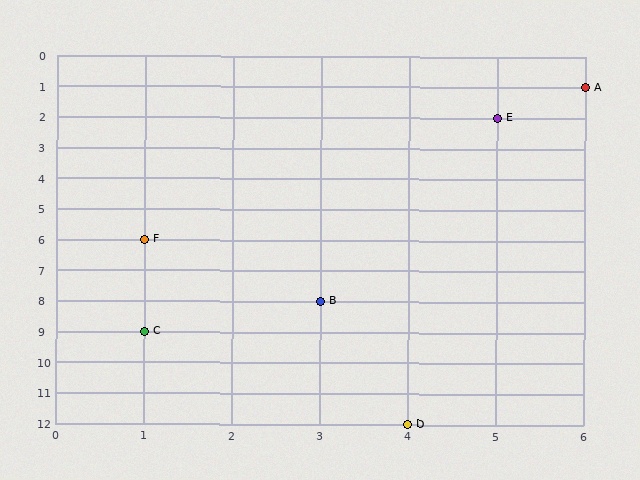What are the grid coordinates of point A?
Point A is at grid coordinates (6, 1).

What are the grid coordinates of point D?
Point D is at grid coordinates (4, 12).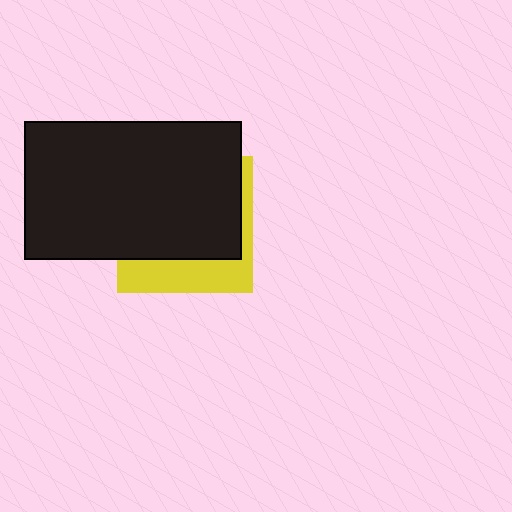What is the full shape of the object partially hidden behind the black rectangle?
The partially hidden object is a yellow square.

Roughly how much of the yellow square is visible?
A small part of it is visible (roughly 31%).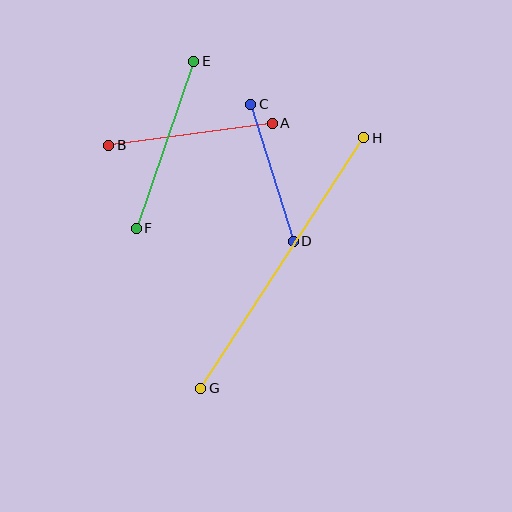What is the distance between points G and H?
The distance is approximately 299 pixels.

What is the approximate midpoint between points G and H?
The midpoint is at approximately (282, 263) pixels.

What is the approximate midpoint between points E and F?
The midpoint is at approximately (165, 145) pixels.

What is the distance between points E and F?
The distance is approximately 176 pixels.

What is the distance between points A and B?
The distance is approximately 165 pixels.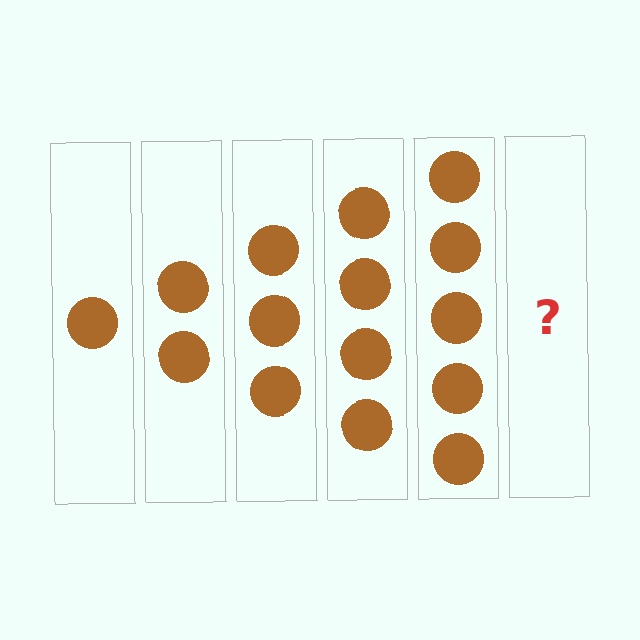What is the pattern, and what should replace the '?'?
The pattern is that each step adds one more circle. The '?' should be 6 circles.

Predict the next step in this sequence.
The next step is 6 circles.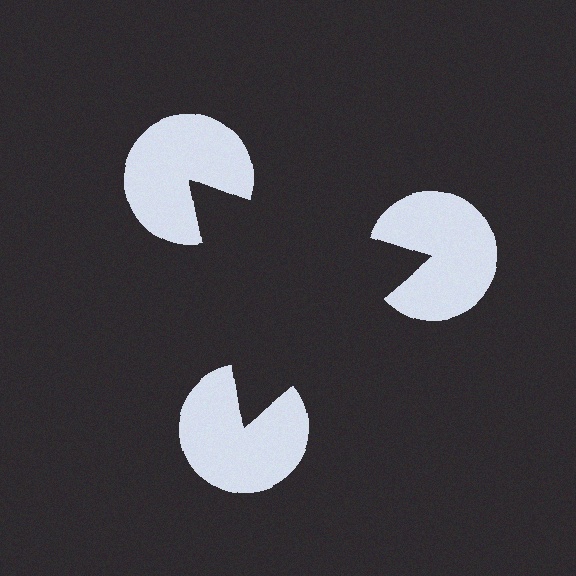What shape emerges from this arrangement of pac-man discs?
An illusory triangle — its edges are inferred from the aligned wedge cuts in the pac-man discs, not physically drawn.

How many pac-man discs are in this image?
There are 3 — one at each vertex of the illusory triangle.